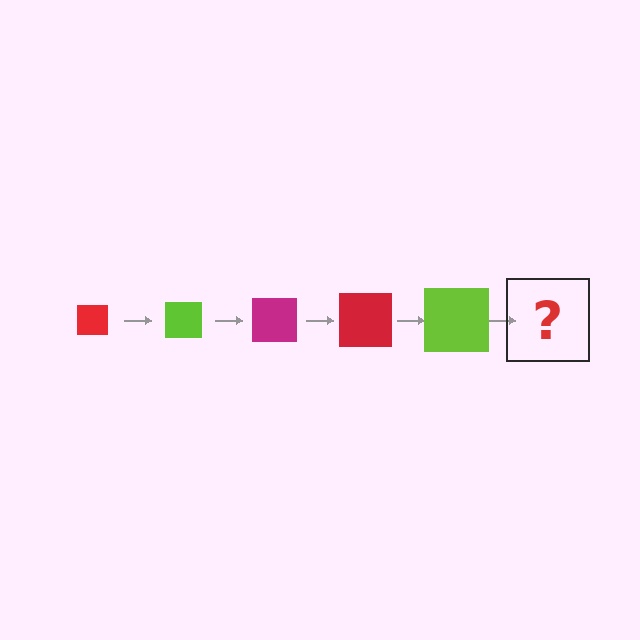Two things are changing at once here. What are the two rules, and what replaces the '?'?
The two rules are that the square grows larger each step and the color cycles through red, lime, and magenta. The '?' should be a magenta square, larger than the previous one.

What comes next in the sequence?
The next element should be a magenta square, larger than the previous one.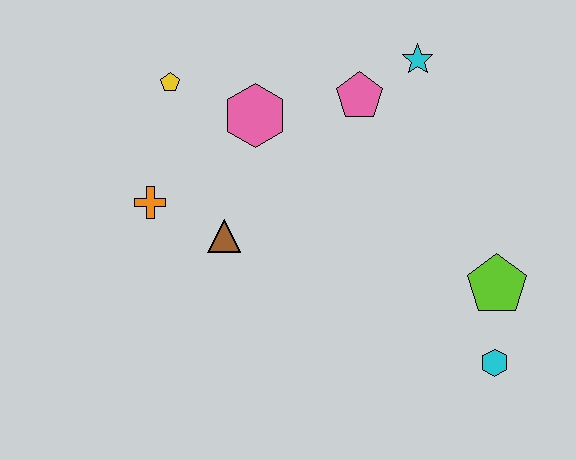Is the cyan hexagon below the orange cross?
Yes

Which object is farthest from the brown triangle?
The cyan hexagon is farthest from the brown triangle.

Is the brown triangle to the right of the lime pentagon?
No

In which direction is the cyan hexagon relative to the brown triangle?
The cyan hexagon is to the right of the brown triangle.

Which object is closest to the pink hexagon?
The yellow pentagon is closest to the pink hexagon.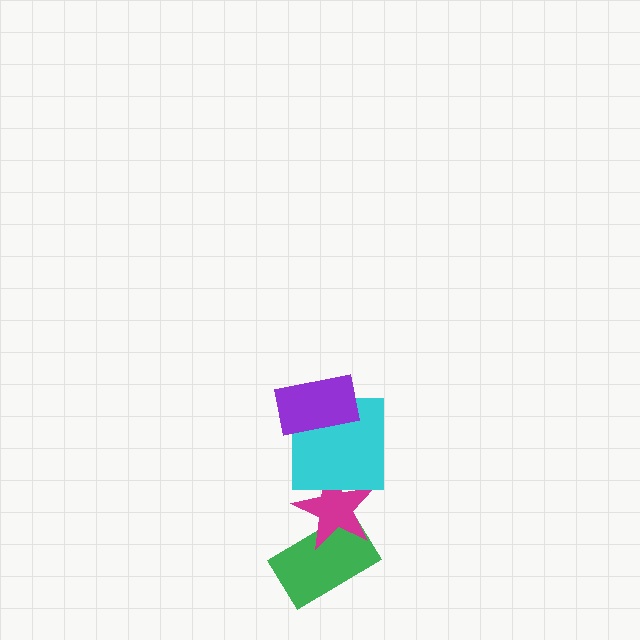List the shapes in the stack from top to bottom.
From top to bottom: the purple rectangle, the cyan square, the magenta star, the green rectangle.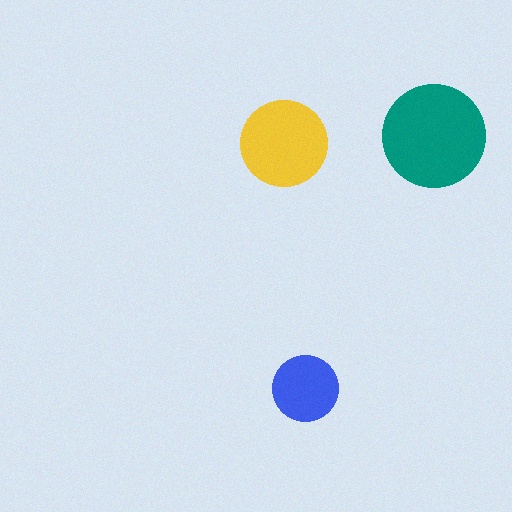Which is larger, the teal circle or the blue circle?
The teal one.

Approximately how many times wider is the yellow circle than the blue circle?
About 1.5 times wider.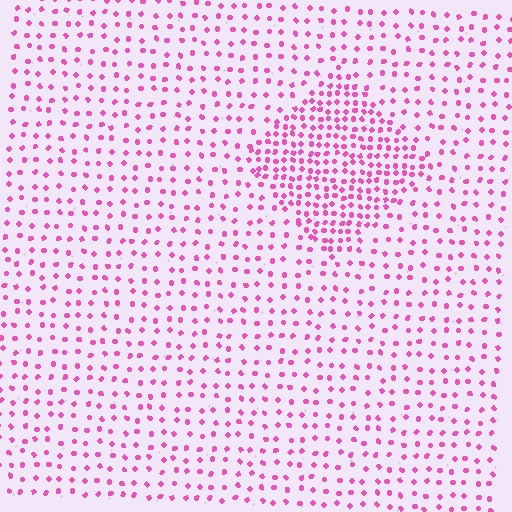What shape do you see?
I see a diamond.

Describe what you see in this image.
The image contains small pink elements arranged at two different densities. A diamond-shaped region is visible where the elements are more densely packed than the surrounding area.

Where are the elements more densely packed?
The elements are more densely packed inside the diamond boundary.